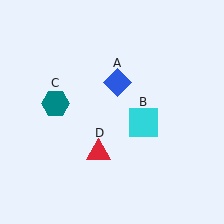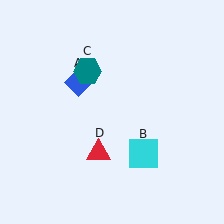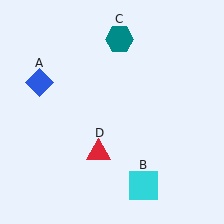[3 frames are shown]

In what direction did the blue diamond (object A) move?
The blue diamond (object A) moved left.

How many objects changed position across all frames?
3 objects changed position: blue diamond (object A), cyan square (object B), teal hexagon (object C).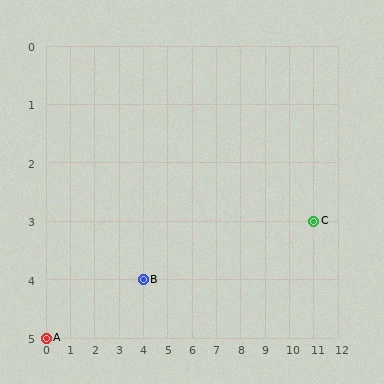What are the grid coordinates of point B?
Point B is at grid coordinates (4, 4).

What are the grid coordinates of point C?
Point C is at grid coordinates (11, 3).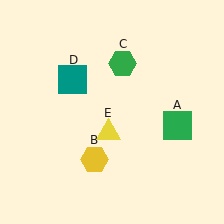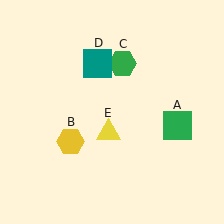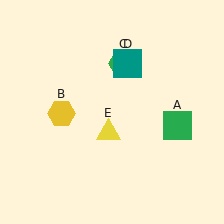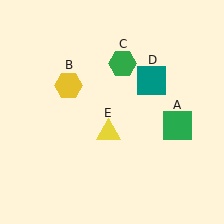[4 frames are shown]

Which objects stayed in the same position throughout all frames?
Green square (object A) and green hexagon (object C) and yellow triangle (object E) remained stationary.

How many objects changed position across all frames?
2 objects changed position: yellow hexagon (object B), teal square (object D).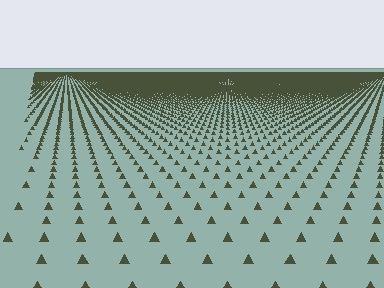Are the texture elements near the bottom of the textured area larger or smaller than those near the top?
Larger. Near the bottom, elements are closer to the viewer and appear at a bigger on-screen size.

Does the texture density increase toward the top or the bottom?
Density increases toward the top.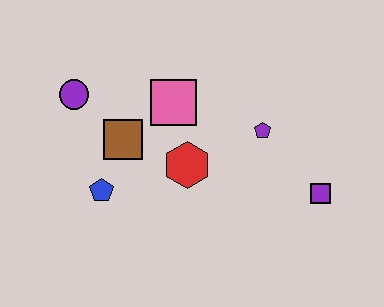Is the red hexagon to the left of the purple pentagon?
Yes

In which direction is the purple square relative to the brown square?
The purple square is to the right of the brown square.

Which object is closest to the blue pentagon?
The brown square is closest to the blue pentagon.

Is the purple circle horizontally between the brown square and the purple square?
No